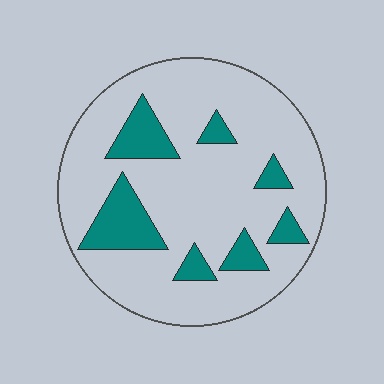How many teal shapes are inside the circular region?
7.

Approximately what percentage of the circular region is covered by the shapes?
Approximately 20%.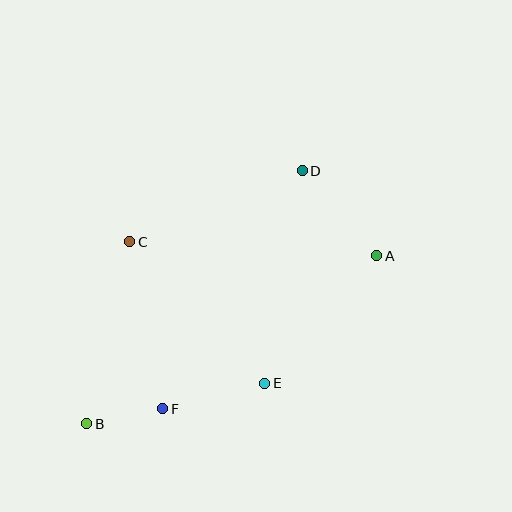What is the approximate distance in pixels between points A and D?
The distance between A and D is approximately 113 pixels.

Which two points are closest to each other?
Points B and F are closest to each other.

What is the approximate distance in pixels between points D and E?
The distance between D and E is approximately 216 pixels.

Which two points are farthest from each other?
Points A and B are farthest from each other.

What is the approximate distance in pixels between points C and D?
The distance between C and D is approximately 186 pixels.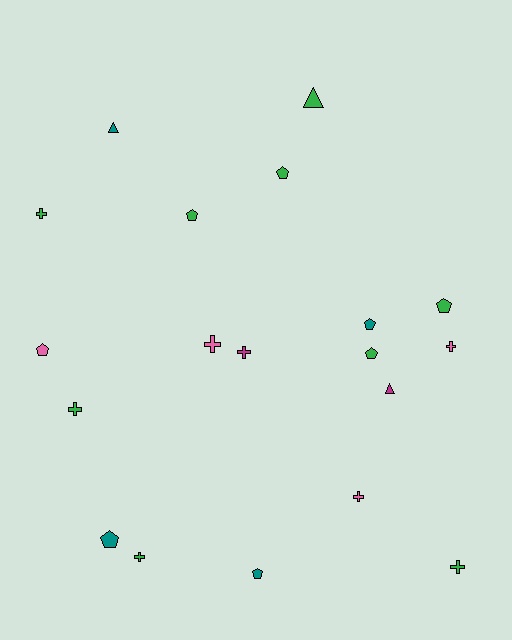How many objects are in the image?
There are 19 objects.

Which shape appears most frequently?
Pentagon, with 8 objects.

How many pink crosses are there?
There are 3 pink crosses.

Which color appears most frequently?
Green, with 9 objects.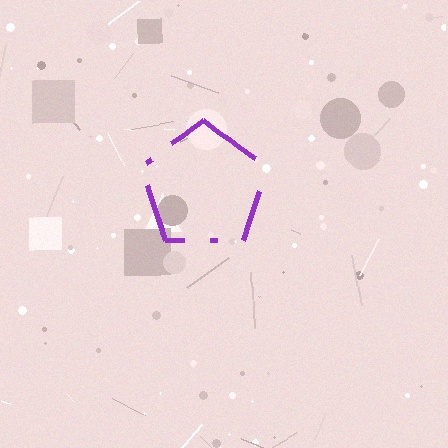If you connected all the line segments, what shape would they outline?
They would outline a pentagon.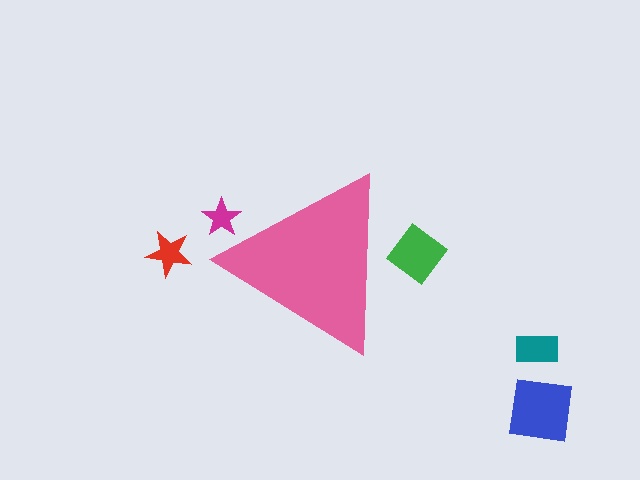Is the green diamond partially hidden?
Yes, the green diamond is partially hidden behind the pink triangle.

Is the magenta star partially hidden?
Yes, the magenta star is partially hidden behind the pink triangle.